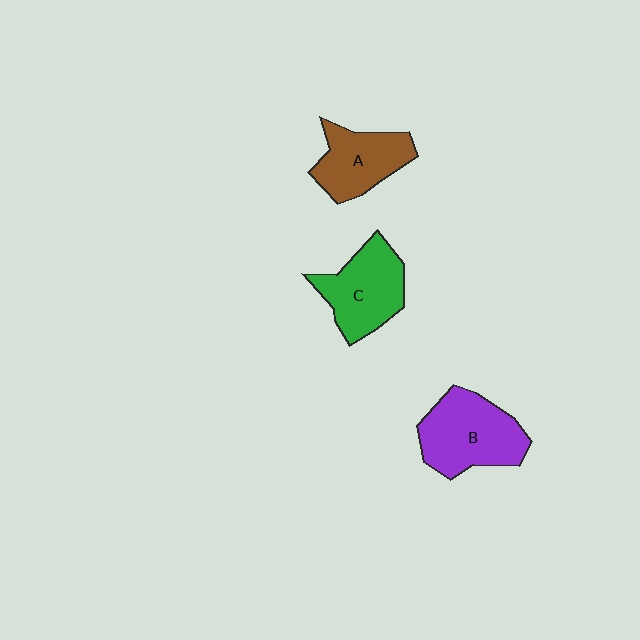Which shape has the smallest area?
Shape A (brown).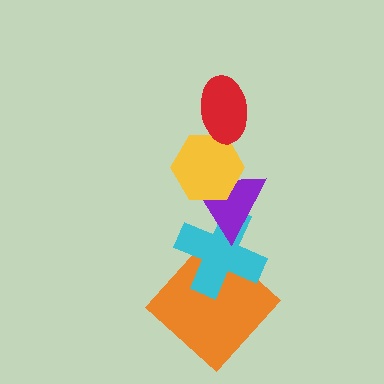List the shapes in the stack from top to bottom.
From top to bottom: the red ellipse, the yellow hexagon, the purple triangle, the cyan cross, the orange diamond.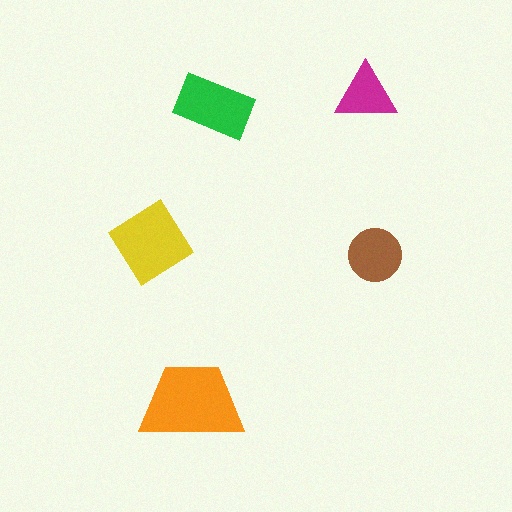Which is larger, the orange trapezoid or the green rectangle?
The orange trapezoid.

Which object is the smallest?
The magenta triangle.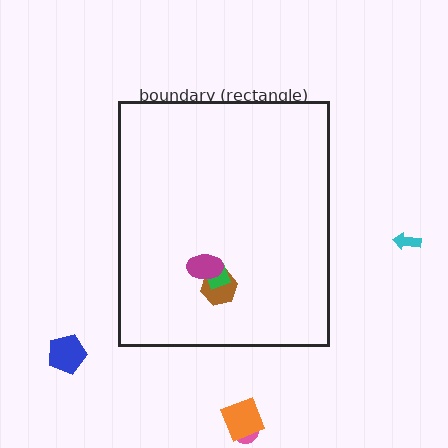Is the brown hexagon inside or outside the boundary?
Inside.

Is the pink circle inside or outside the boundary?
Outside.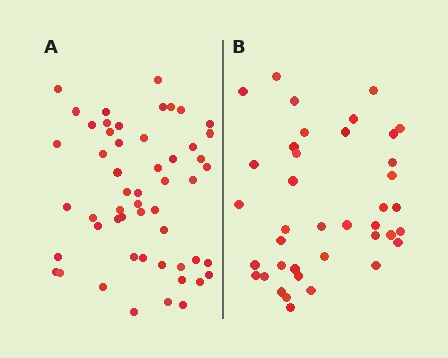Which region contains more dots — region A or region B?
Region A (the left region) has more dots.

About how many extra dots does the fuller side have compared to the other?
Region A has approximately 15 more dots than region B.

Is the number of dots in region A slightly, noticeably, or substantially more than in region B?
Region A has noticeably more, but not dramatically so. The ratio is roughly 1.4 to 1.